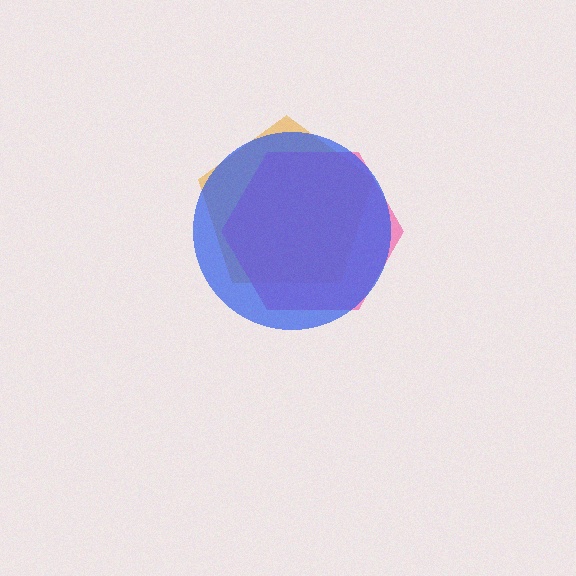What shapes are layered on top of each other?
The layered shapes are: an orange pentagon, a pink hexagon, a blue circle.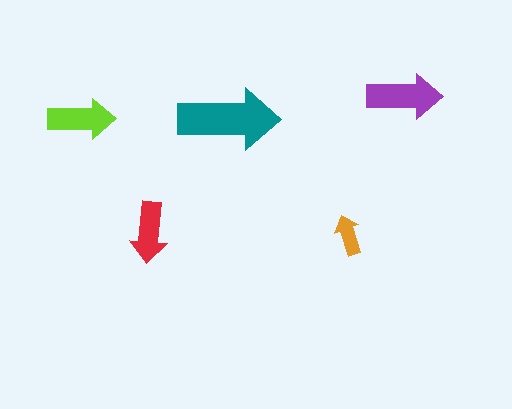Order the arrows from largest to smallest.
the teal one, the purple one, the lime one, the red one, the orange one.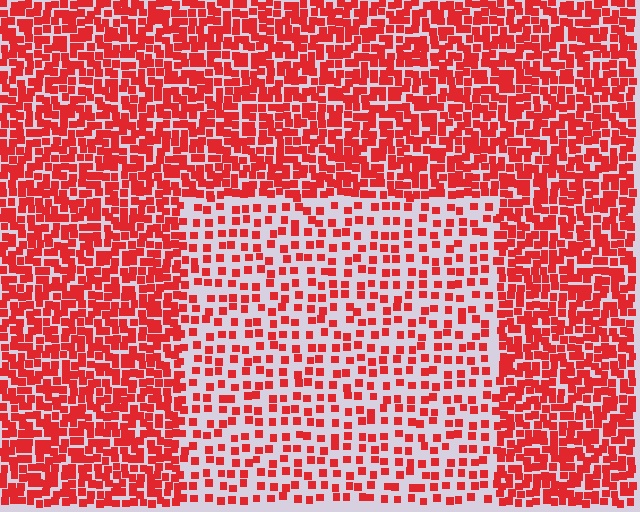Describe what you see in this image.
The image contains small red elements arranged at two different densities. A rectangle-shaped region is visible where the elements are less densely packed than the surrounding area.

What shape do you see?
I see a rectangle.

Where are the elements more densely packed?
The elements are more densely packed outside the rectangle boundary.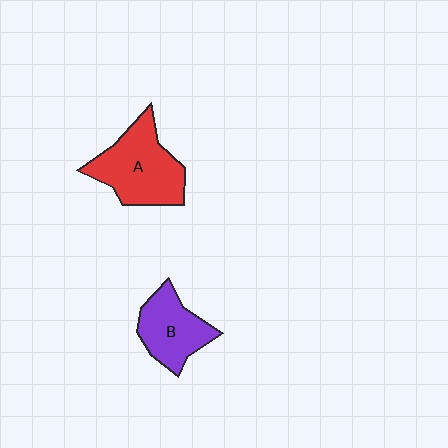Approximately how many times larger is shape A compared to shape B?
Approximately 1.4 times.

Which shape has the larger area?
Shape A (red).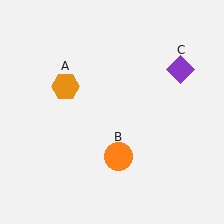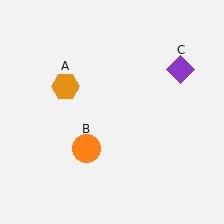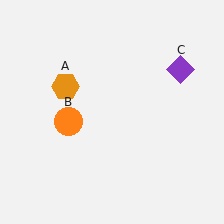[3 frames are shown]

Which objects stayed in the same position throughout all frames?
Orange hexagon (object A) and purple diamond (object C) remained stationary.